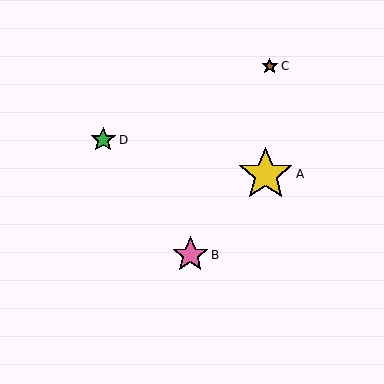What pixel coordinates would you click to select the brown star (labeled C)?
Click at (270, 66) to select the brown star C.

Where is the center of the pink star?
The center of the pink star is at (190, 255).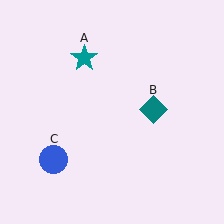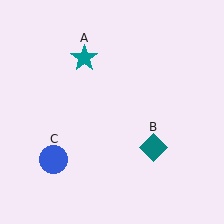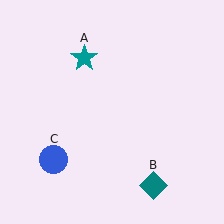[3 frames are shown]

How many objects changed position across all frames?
1 object changed position: teal diamond (object B).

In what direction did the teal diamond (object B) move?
The teal diamond (object B) moved down.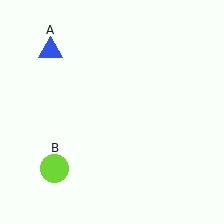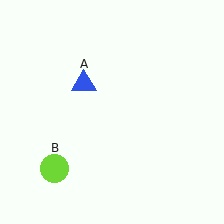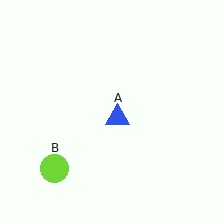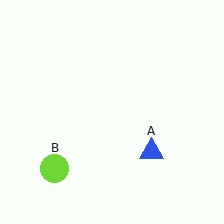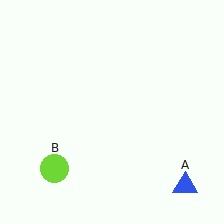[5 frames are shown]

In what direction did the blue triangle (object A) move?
The blue triangle (object A) moved down and to the right.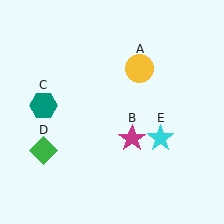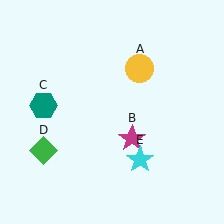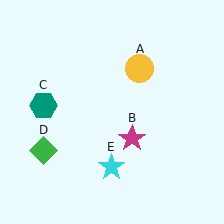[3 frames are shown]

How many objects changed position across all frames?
1 object changed position: cyan star (object E).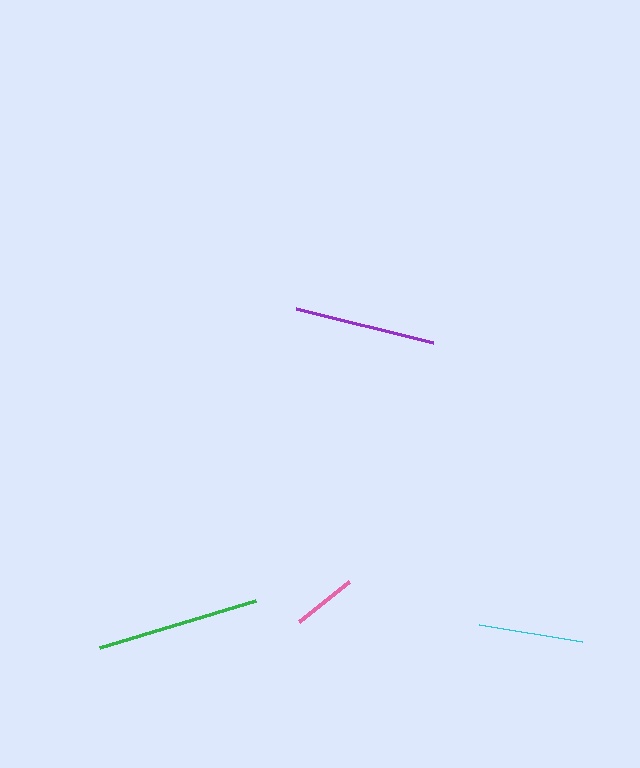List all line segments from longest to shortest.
From longest to shortest: green, purple, cyan, pink.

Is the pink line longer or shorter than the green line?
The green line is longer than the pink line.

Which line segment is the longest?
The green line is the longest at approximately 162 pixels.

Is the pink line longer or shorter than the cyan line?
The cyan line is longer than the pink line.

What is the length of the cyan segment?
The cyan segment is approximately 104 pixels long.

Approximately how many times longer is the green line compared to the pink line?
The green line is approximately 2.5 times the length of the pink line.